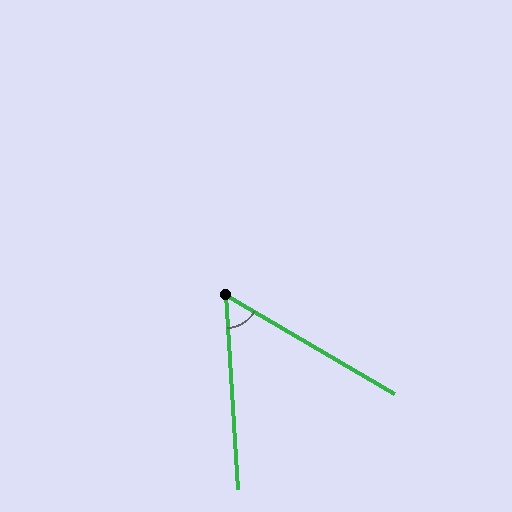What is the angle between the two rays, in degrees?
Approximately 56 degrees.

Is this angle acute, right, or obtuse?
It is acute.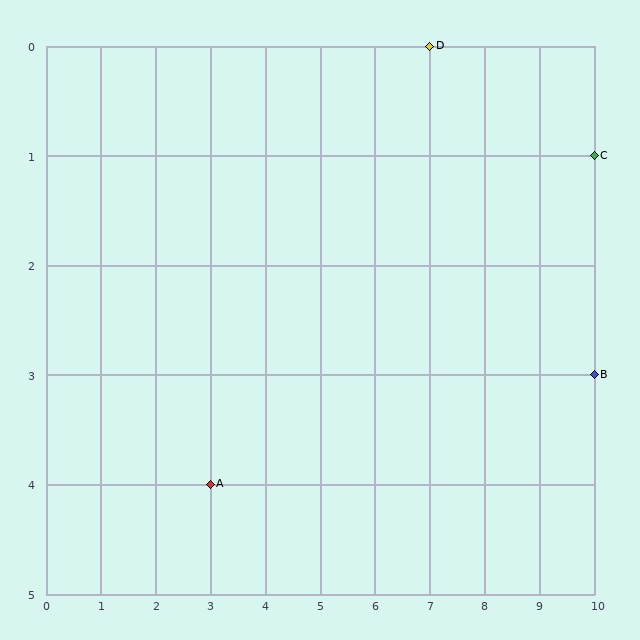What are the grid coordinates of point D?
Point D is at grid coordinates (7, 0).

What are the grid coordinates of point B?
Point B is at grid coordinates (10, 3).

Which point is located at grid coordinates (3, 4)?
Point A is at (3, 4).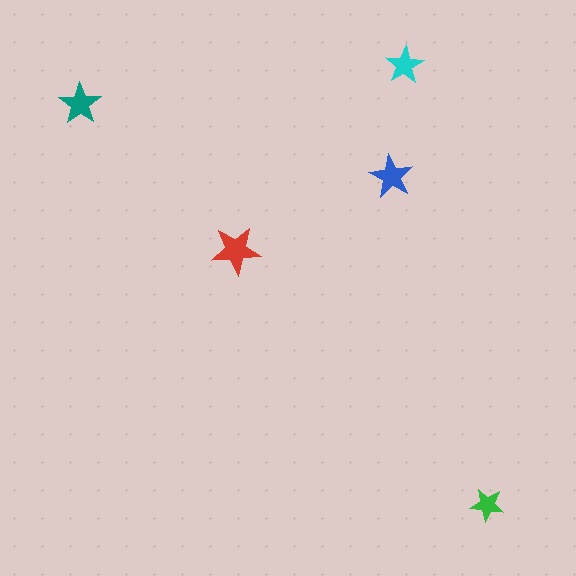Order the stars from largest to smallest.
the red one, the blue one, the teal one, the cyan one, the green one.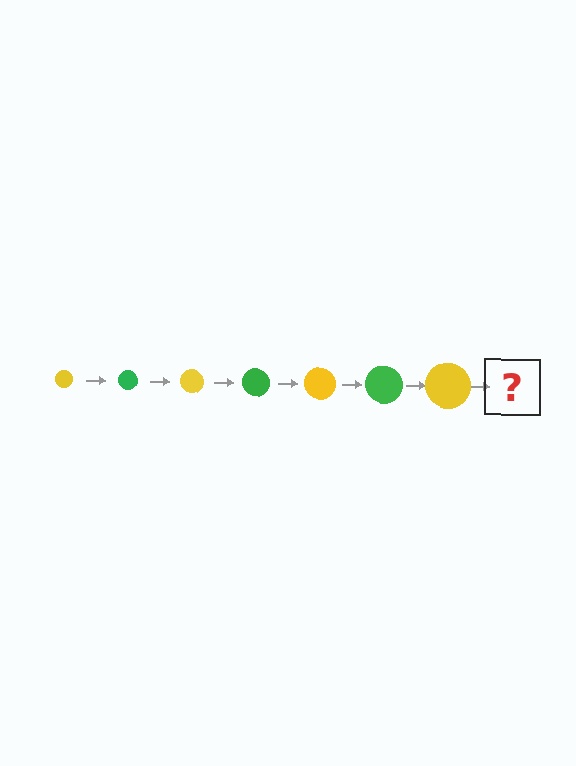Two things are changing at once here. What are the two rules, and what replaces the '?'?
The two rules are that the circle grows larger each step and the color cycles through yellow and green. The '?' should be a green circle, larger than the previous one.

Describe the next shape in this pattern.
It should be a green circle, larger than the previous one.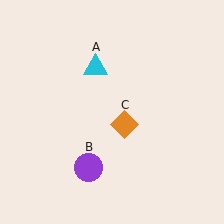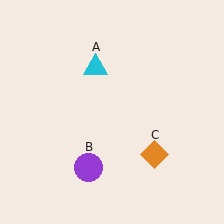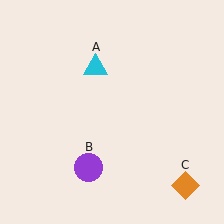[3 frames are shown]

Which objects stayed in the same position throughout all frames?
Cyan triangle (object A) and purple circle (object B) remained stationary.